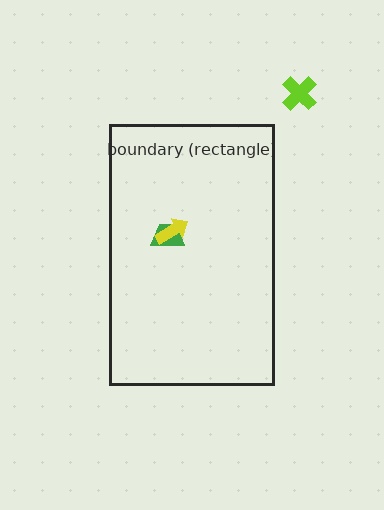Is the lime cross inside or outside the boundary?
Outside.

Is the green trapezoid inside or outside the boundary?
Inside.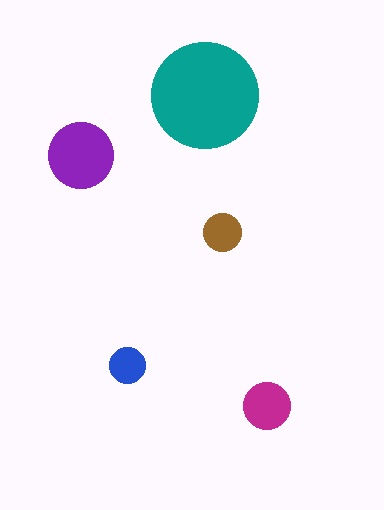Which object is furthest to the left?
The purple circle is leftmost.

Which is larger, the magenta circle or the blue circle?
The magenta one.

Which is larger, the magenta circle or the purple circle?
The purple one.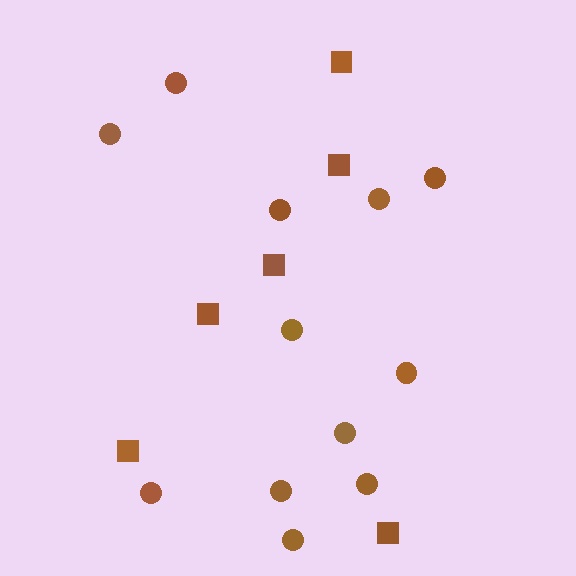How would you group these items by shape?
There are 2 groups: one group of squares (6) and one group of circles (12).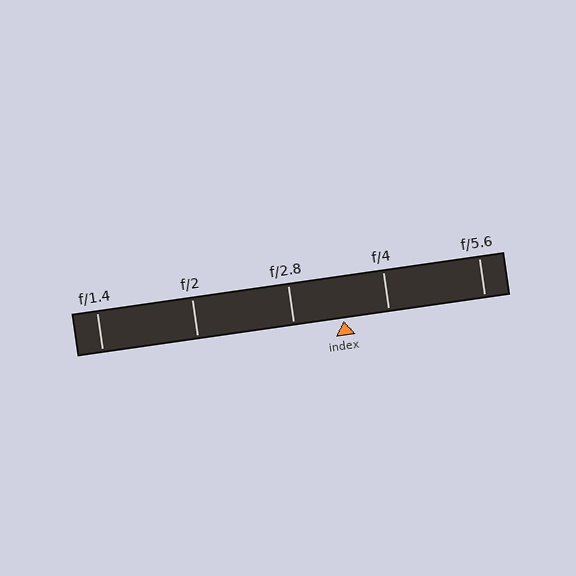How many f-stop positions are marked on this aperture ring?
There are 5 f-stop positions marked.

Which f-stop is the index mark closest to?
The index mark is closest to f/4.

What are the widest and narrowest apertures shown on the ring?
The widest aperture shown is f/1.4 and the narrowest is f/5.6.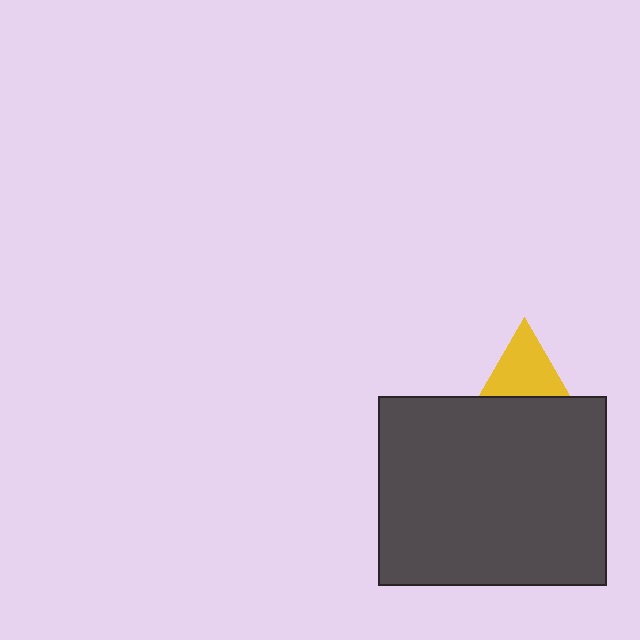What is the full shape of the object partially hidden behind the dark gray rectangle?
The partially hidden object is a yellow triangle.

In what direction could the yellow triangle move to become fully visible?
The yellow triangle could move up. That would shift it out from behind the dark gray rectangle entirely.